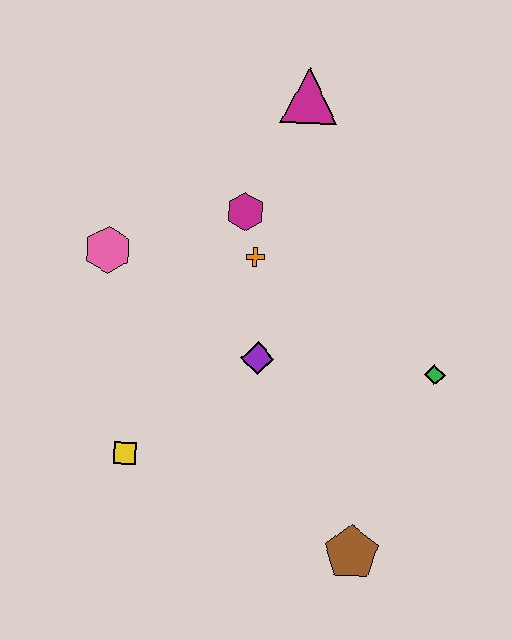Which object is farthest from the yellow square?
The magenta triangle is farthest from the yellow square.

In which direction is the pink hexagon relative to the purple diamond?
The pink hexagon is to the left of the purple diamond.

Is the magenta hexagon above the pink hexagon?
Yes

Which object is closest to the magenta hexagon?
The orange cross is closest to the magenta hexagon.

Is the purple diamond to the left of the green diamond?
Yes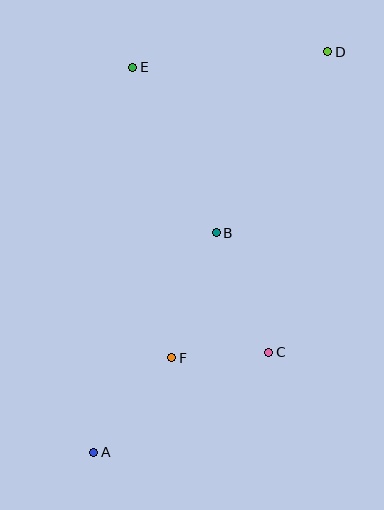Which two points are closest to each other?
Points C and F are closest to each other.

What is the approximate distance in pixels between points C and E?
The distance between C and E is approximately 316 pixels.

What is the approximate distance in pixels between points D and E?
The distance between D and E is approximately 196 pixels.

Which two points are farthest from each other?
Points A and D are farthest from each other.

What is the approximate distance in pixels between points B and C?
The distance between B and C is approximately 131 pixels.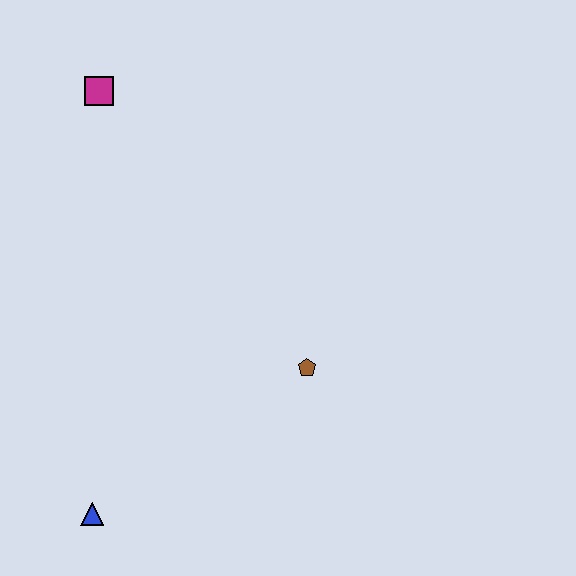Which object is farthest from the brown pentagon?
The magenta square is farthest from the brown pentagon.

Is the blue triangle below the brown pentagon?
Yes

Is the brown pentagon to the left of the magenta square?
No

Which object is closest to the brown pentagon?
The blue triangle is closest to the brown pentagon.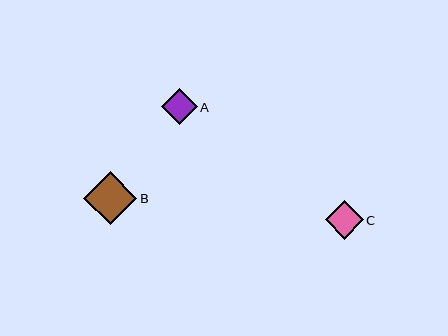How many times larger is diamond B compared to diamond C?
Diamond B is approximately 1.4 times the size of diamond C.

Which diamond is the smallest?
Diamond A is the smallest with a size of approximately 36 pixels.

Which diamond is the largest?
Diamond B is the largest with a size of approximately 54 pixels.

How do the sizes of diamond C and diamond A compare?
Diamond C and diamond A are approximately the same size.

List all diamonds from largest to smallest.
From largest to smallest: B, C, A.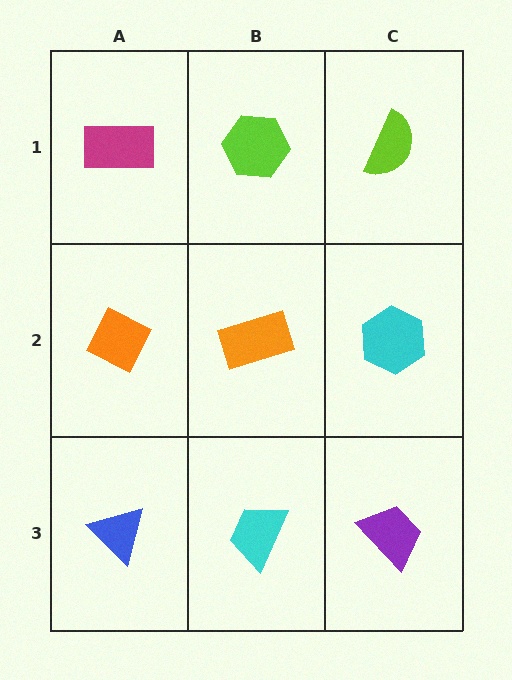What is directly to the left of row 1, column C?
A lime hexagon.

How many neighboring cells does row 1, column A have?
2.